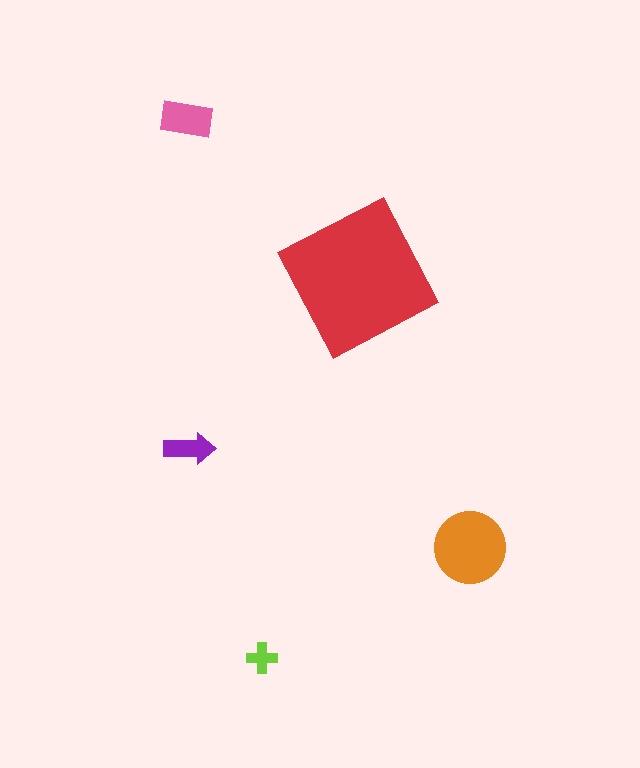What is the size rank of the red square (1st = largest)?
1st.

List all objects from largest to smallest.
The red square, the orange circle, the pink rectangle, the purple arrow, the lime cross.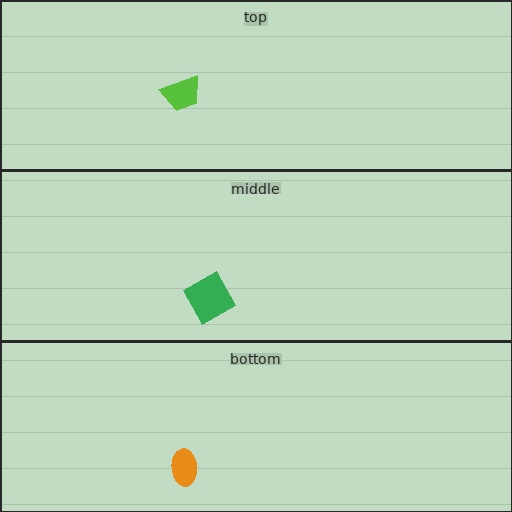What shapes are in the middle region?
The green square.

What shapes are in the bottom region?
The orange ellipse.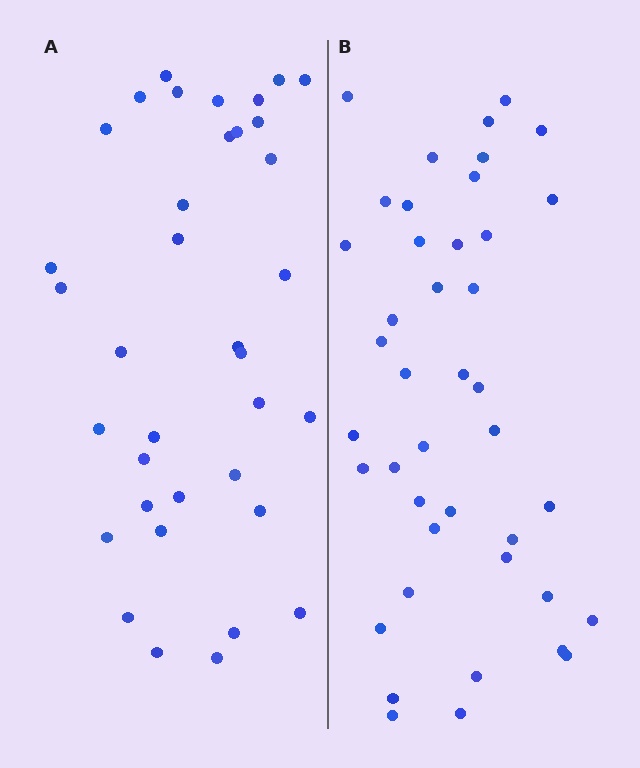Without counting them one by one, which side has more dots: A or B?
Region B (the right region) has more dots.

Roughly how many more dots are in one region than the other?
Region B has about 6 more dots than region A.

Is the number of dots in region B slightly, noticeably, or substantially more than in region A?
Region B has only slightly more — the two regions are fairly close. The ratio is roughly 1.2 to 1.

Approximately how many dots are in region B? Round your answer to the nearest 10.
About 40 dots. (The exact count is 42, which rounds to 40.)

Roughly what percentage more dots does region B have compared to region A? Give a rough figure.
About 15% more.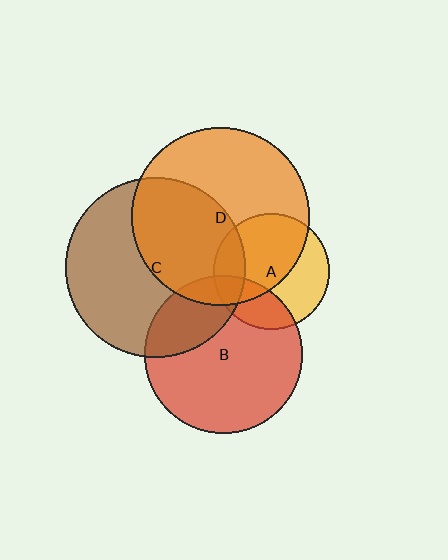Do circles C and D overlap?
Yes.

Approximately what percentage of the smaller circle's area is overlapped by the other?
Approximately 45%.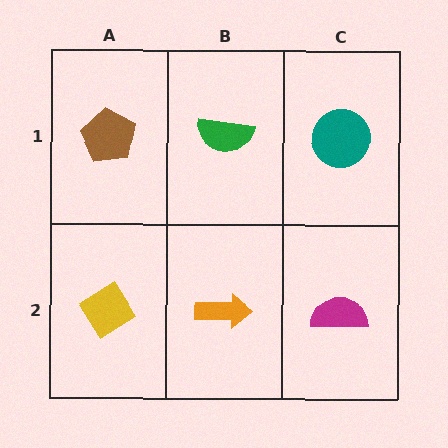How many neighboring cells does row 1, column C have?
2.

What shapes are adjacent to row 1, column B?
An orange arrow (row 2, column B), a brown pentagon (row 1, column A), a teal circle (row 1, column C).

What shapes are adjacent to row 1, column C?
A magenta semicircle (row 2, column C), a green semicircle (row 1, column B).